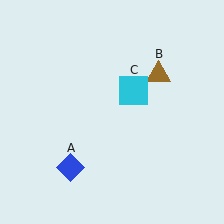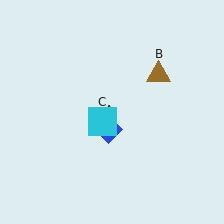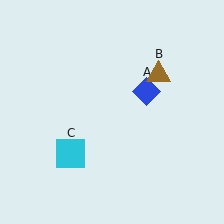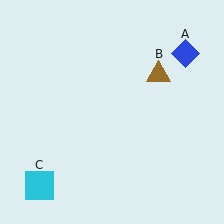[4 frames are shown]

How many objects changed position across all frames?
2 objects changed position: blue diamond (object A), cyan square (object C).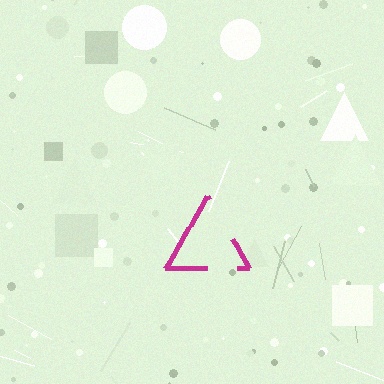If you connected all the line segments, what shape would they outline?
They would outline a triangle.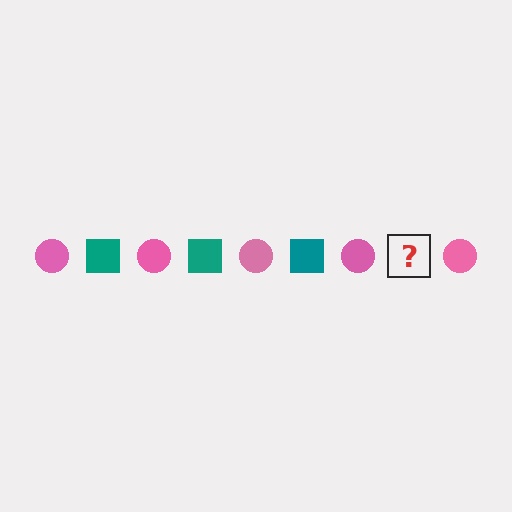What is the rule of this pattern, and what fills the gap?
The rule is that the pattern alternates between pink circle and teal square. The gap should be filled with a teal square.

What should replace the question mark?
The question mark should be replaced with a teal square.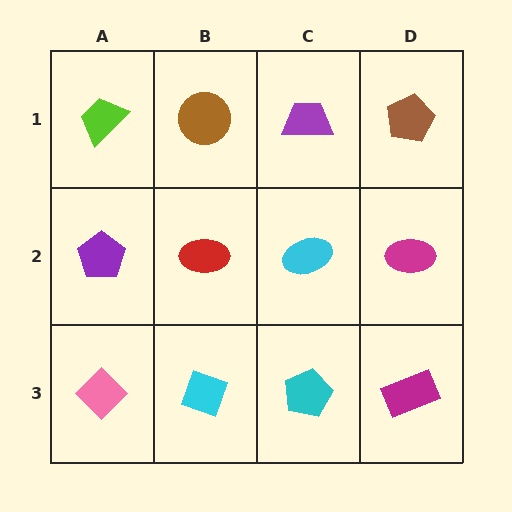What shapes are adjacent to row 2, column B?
A brown circle (row 1, column B), a cyan diamond (row 3, column B), a purple pentagon (row 2, column A), a cyan ellipse (row 2, column C).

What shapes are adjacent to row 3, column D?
A magenta ellipse (row 2, column D), a cyan pentagon (row 3, column C).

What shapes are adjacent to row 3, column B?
A red ellipse (row 2, column B), a pink diamond (row 3, column A), a cyan pentagon (row 3, column C).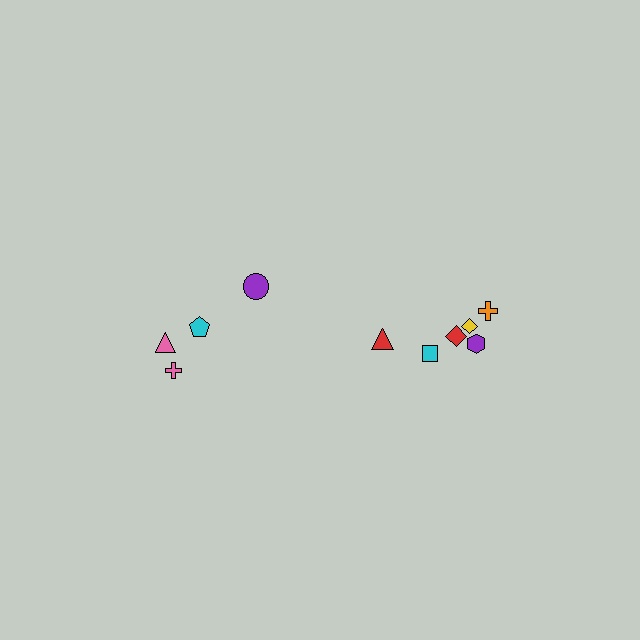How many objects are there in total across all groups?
There are 10 objects.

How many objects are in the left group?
There are 4 objects.